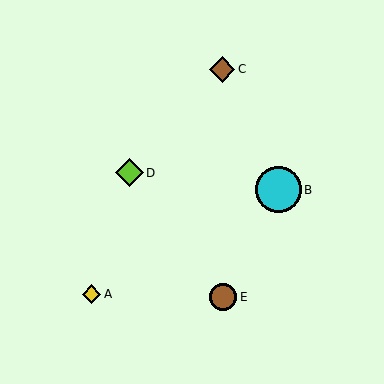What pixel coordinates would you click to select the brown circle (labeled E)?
Click at (223, 297) to select the brown circle E.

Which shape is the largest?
The cyan circle (labeled B) is the largest.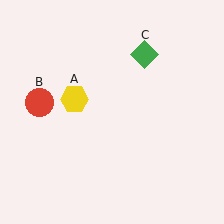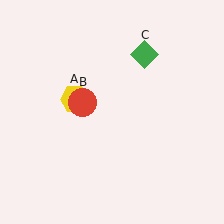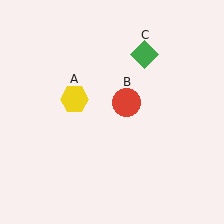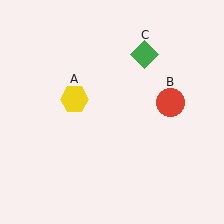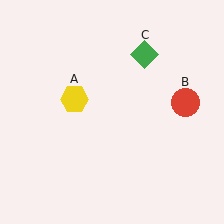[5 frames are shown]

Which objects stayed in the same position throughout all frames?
Yellow hexagon (object A) and green diamond (object C) remained stationary.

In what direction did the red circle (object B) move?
The red circle (object B) moved right.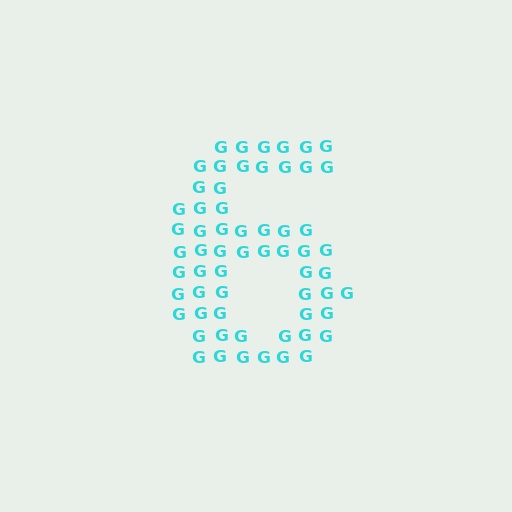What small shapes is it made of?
It is made of small letter G's.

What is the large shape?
The large shape is the digit 6.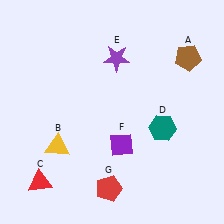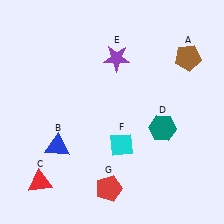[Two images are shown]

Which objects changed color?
B changed from yellow to blue. F changed from purple to cyan.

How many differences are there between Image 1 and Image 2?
There are 2 differences between the two images.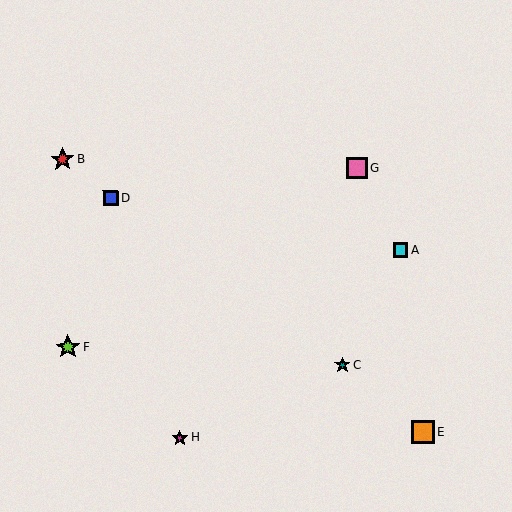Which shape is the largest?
The lime star (labeled F) is the largest.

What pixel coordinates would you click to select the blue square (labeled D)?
Click at (111, 198) to select the blue square D.